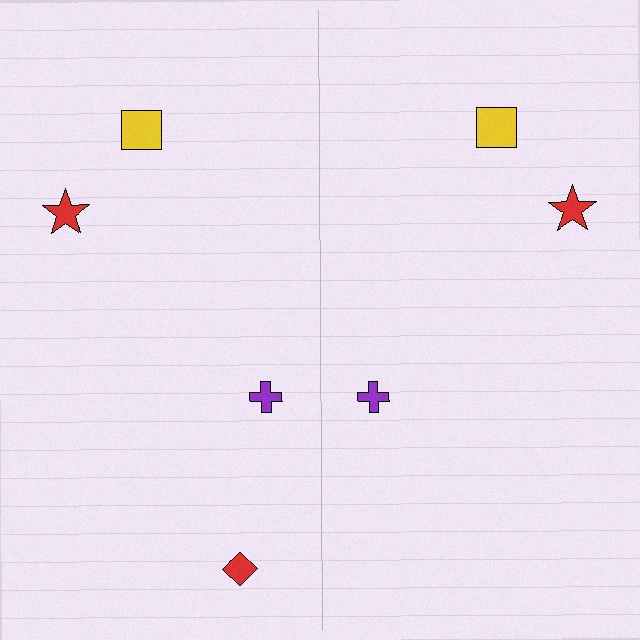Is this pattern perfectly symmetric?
No, the pattern is not perfectly symmetric. A red diamond is missing from the right side.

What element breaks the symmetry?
A red diamond is missing from the right side.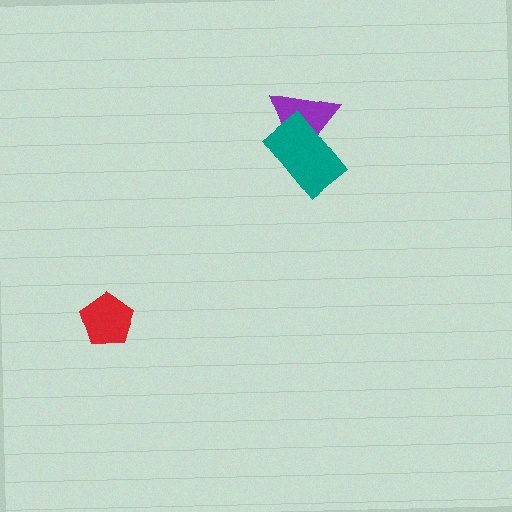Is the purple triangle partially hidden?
Yes, it is partially covered by another shape.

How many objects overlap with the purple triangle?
1 object overlaps with the purple triangle.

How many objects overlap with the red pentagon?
0 objects overlap with the red pentagon.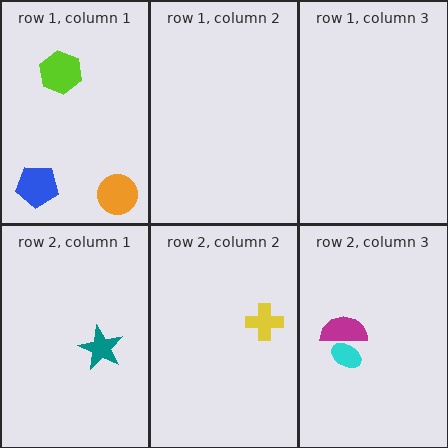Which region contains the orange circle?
The row 1, column 1 region.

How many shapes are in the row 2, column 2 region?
1.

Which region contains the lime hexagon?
The row 1, column 1 region.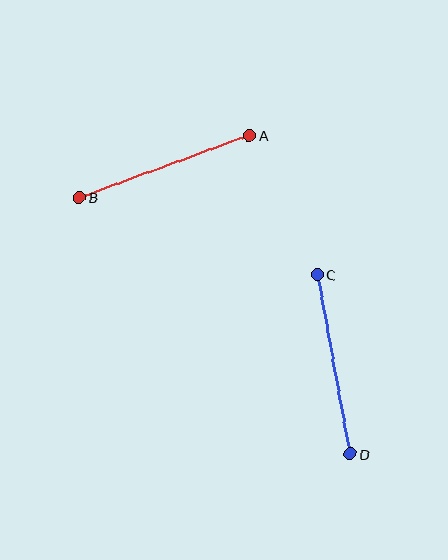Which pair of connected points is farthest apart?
Points C and D are farthest apart.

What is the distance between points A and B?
The distance is approximately 181 pixels.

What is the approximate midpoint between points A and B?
The midpoint is at approximately (164, 166) pixels.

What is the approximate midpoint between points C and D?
The midpoint is at approximately (334, 364) pixels.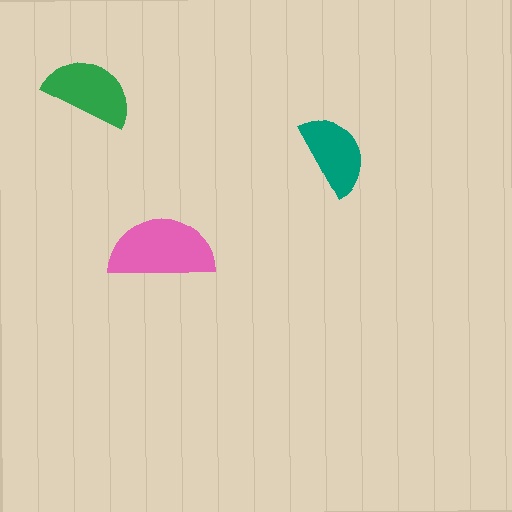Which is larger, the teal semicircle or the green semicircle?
The green one.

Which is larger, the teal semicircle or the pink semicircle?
The pink one.